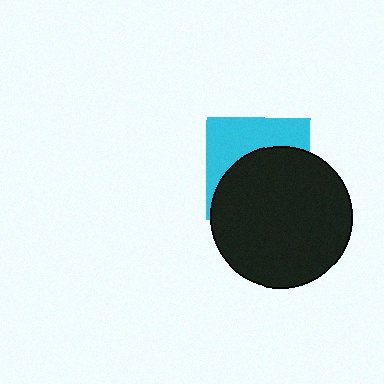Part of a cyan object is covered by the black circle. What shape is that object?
It is a square.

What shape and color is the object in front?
The object in front is a black circle.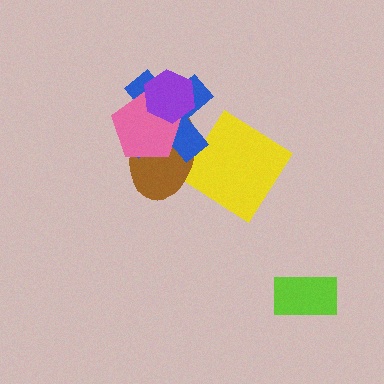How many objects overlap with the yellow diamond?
1 object overlaps with the yellow diamond.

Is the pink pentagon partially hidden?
Yes, it is partially covered by another shape.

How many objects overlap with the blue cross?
3 objects overlap with the blue cross.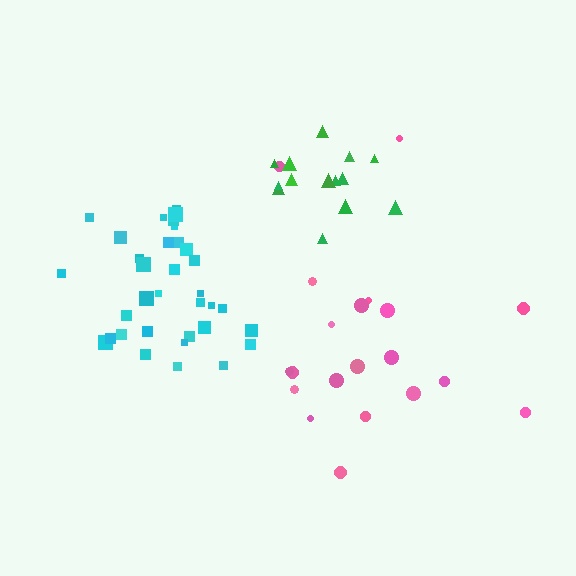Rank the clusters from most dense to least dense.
cyan, green, pink.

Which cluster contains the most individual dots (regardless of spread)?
Cyan (34).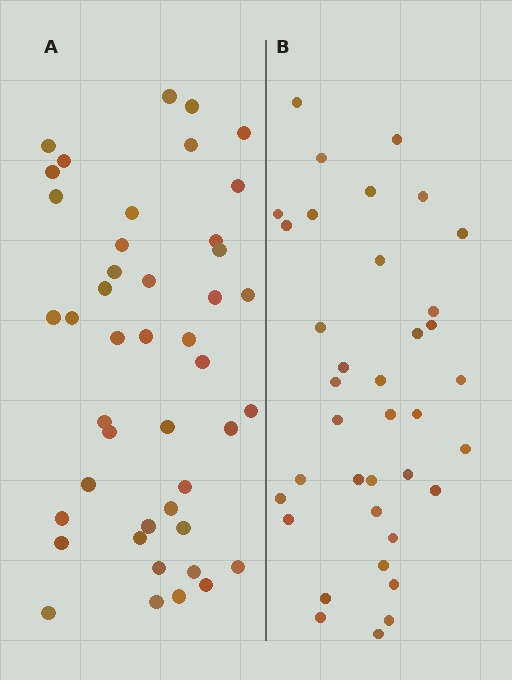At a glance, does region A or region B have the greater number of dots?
Region A (the left region) has more dots.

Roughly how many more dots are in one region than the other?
Region A has roughly 8 or so more dots than region B.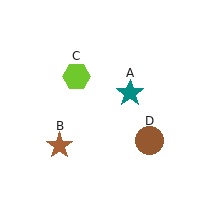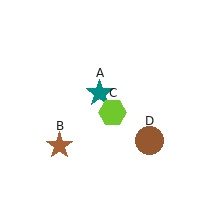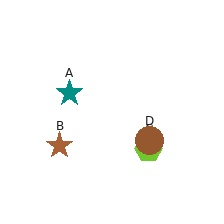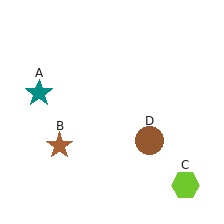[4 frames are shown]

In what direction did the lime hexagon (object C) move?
The lime hexagon (object C) moved down and to the right.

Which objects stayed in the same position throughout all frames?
Brown star (object B) and brown circle (object D) remained stationary.